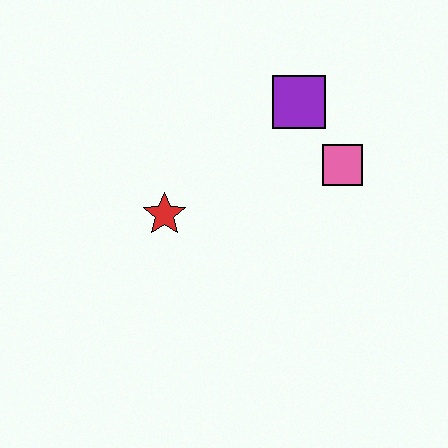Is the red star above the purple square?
No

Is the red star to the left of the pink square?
Yes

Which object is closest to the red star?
The purple square is closest to the red star.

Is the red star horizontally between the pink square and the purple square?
No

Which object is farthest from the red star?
The pink square is farthest from the red star.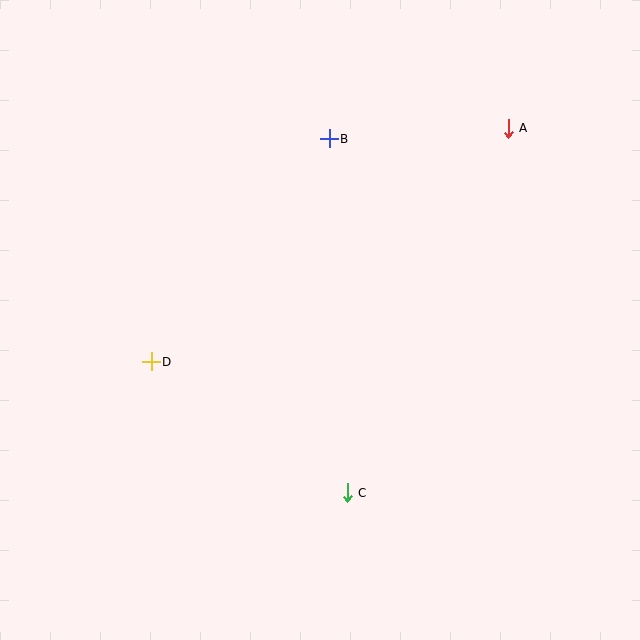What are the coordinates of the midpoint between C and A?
The midpoint between C and A is at (428, 310).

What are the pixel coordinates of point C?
Point C is at (347, 493).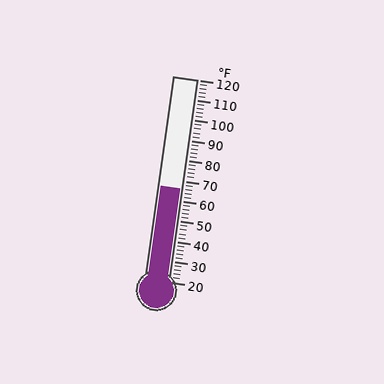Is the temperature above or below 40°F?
The temperature is above 40°F.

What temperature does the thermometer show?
The thermometer shows approximately 66°F.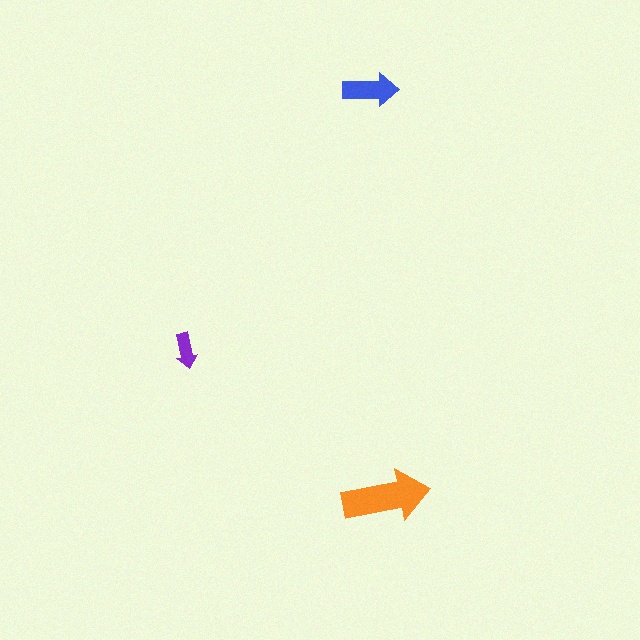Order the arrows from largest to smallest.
the orange one, the blue one, the purple one.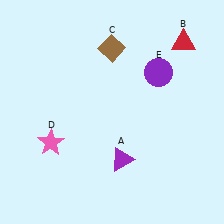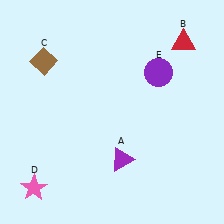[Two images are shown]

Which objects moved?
The objects that moved are: the brown diamond (C), the pink star (D).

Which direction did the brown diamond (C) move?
The brown diamond (C) moved left.